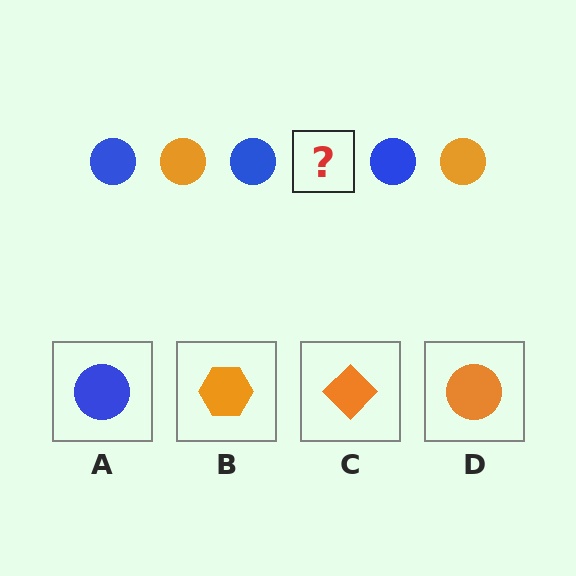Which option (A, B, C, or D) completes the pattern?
D.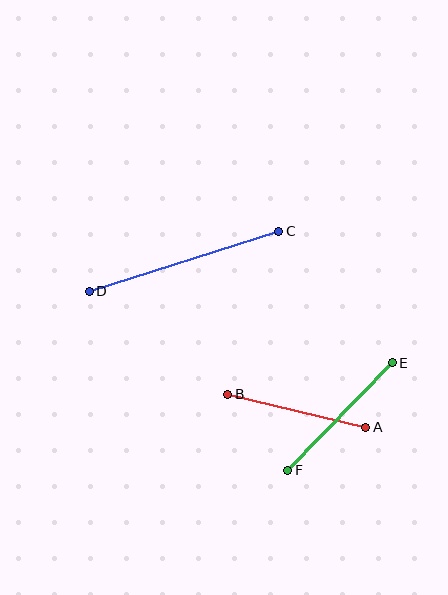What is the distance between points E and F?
The distance is approximately 150 pixels.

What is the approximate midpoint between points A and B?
The midpoint is at approximately (297, 411) pixels.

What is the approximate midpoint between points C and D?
The midpoint is at approximately (184, 261) pixels.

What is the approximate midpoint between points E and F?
The midpoint is at approximately (340, 417) pixels.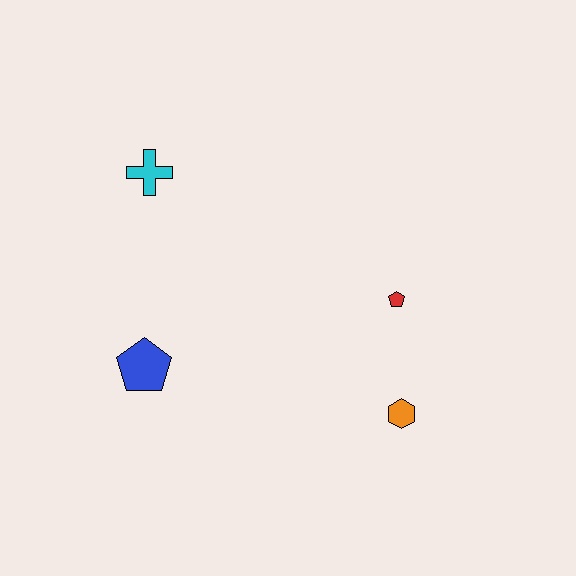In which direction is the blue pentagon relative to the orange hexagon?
The blue pentagon is to the left of the orange hexagon.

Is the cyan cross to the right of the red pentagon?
No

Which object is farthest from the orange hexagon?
The cyan cross is farthest from the orange hexagon.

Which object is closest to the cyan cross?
The blue pentagon is closest to the cyan cross.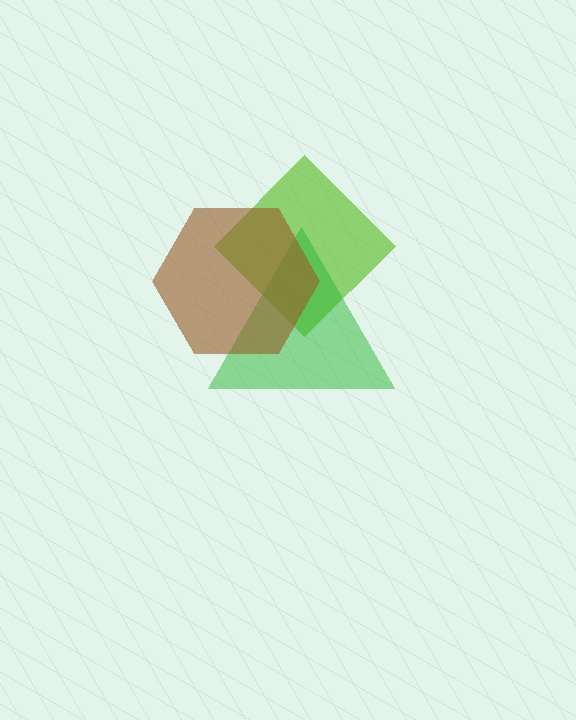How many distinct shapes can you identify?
There are 3 distinct shapes: a lime diamond, a green triangle, a brown hexagon.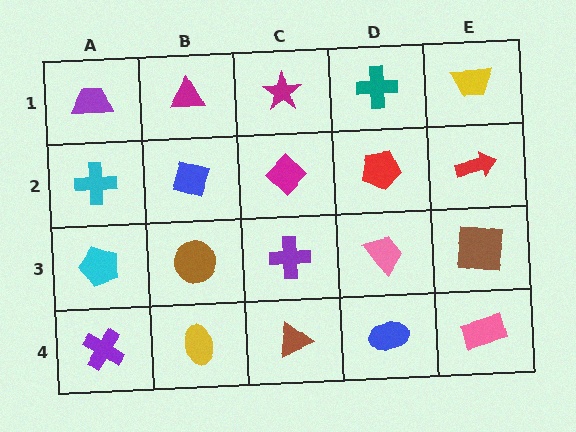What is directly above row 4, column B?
A brown circle.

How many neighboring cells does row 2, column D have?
4.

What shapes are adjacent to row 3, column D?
A red pentagon (row 2, column D), a blue ellipse (row 4, column D), a purple cross (row 3, column C), a brown square (row 3, column E).